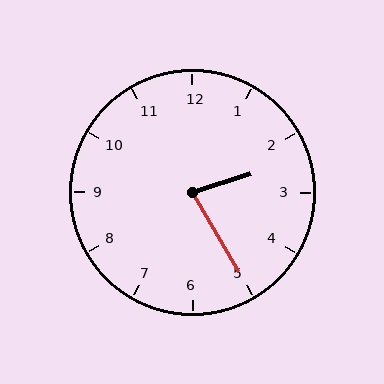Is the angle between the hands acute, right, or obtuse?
It is acute.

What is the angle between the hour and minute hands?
Approximately 78 degrees.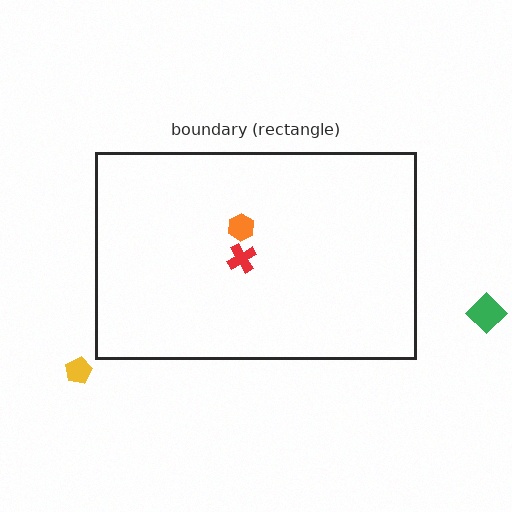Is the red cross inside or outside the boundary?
Inside.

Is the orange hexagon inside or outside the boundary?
Inside.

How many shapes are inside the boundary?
2 inside, 2 outside.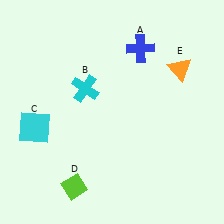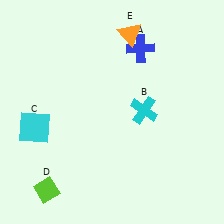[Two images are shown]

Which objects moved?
The objects that moved are: the cyan cross (B), the lime diamond (D), the orange triangle (E).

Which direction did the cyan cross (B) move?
The cyan cross (B) moved right.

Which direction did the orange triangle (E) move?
The orange triangle (E) moved left.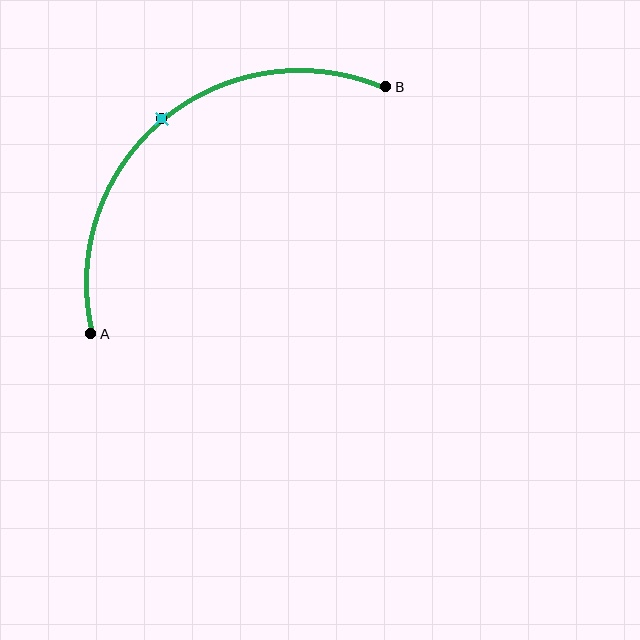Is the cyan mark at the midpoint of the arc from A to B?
Yes. The cyan mark lies on the arc at equal arc-length from both A and B — it is the arc midpoint.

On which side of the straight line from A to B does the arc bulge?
The arc bulges above and to the left of the straight line connecting A and B.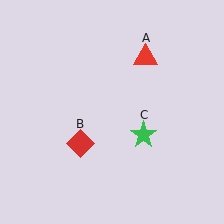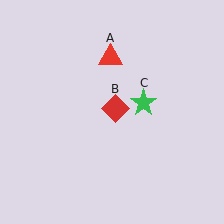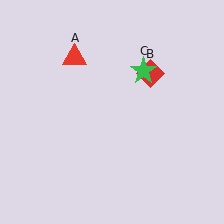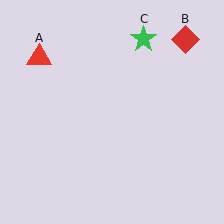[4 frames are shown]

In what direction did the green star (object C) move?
The green star (object C) moved up.